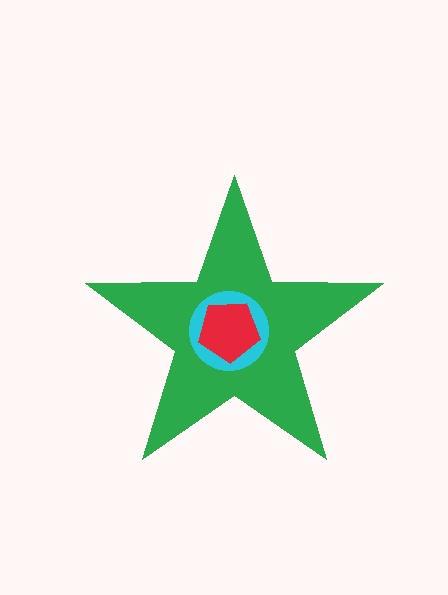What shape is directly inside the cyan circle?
The red pentagon.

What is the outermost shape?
The green star.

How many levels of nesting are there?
3.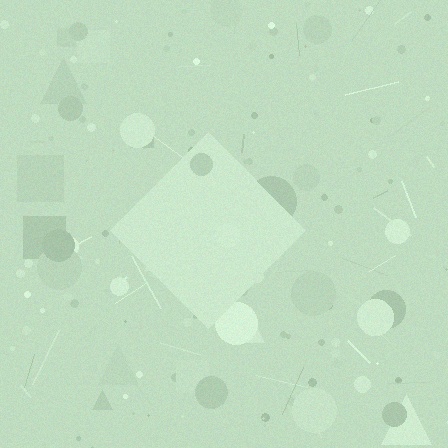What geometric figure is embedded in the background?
A diamond is embedded in the background.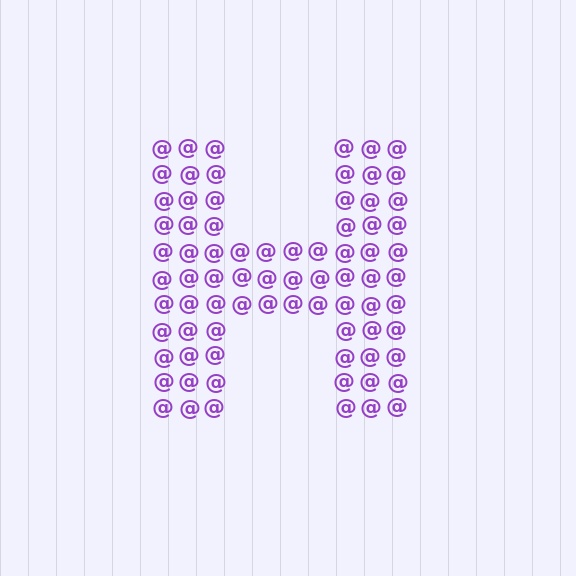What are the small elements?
The small elements are at signs.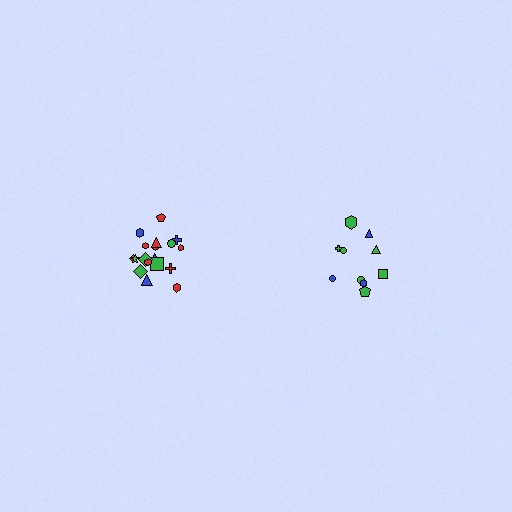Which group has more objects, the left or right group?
The left group.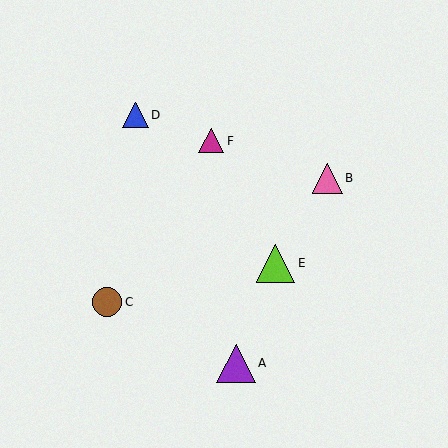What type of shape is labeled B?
Shape B is a pink triangle.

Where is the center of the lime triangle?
The center of the lime triangle is at (275, 263).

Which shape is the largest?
The purple triangle (labeled A) is the largest.